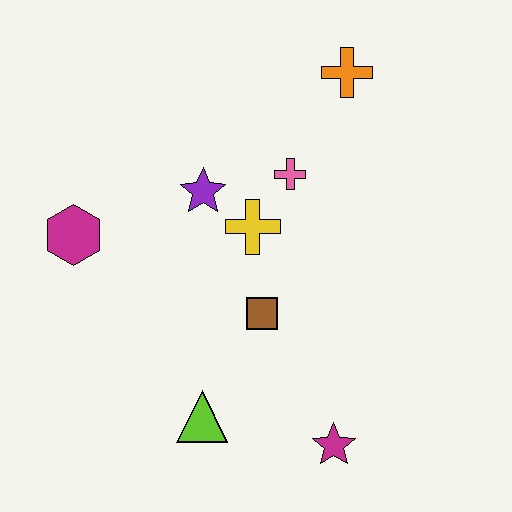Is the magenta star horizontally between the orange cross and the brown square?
Yes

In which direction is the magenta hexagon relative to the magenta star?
The magenta hexagon is to the left of the magenta star.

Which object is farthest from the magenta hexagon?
The magenta star is farthest from the magenta hexagon.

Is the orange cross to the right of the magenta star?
Yes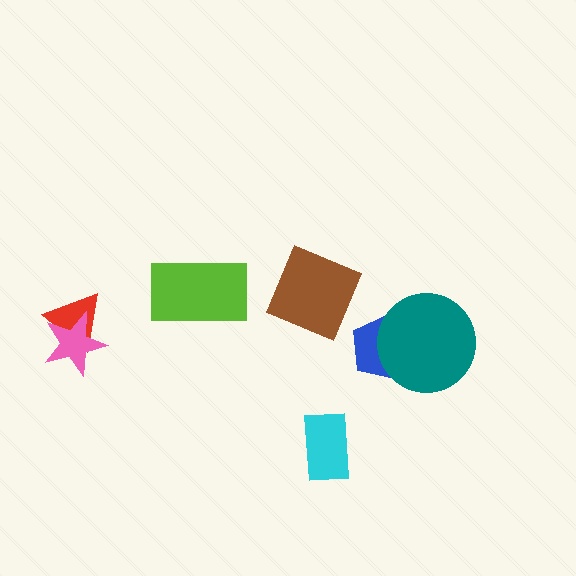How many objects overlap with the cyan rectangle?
0 objects overlap with the cyan rectangle.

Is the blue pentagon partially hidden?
Yes, it is partially covered by another shape.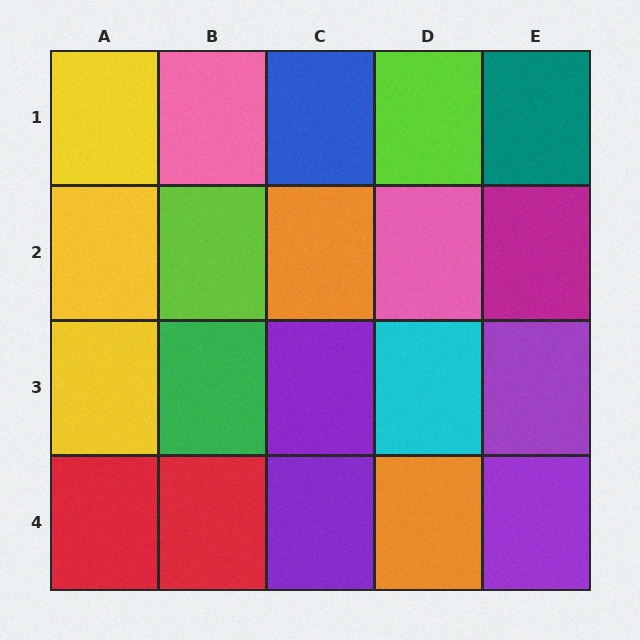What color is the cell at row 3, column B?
Green.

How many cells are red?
2 cells are red.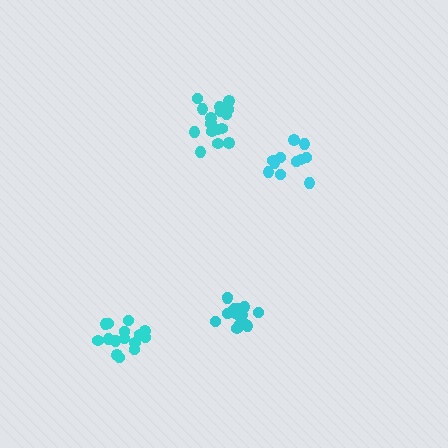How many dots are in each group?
Group 1: 11 dots, Group 2: 15 dots, Group 3: 16 dots, Group 4: 16 dots (58 total).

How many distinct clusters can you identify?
There are 4 distinct clusters.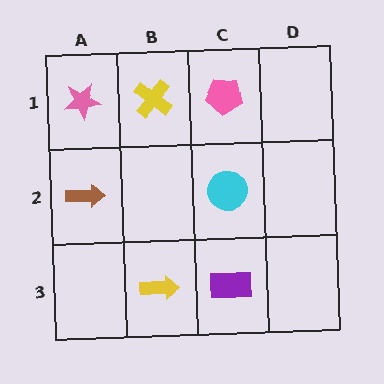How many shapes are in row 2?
2 shapes.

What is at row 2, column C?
A cyan circle.